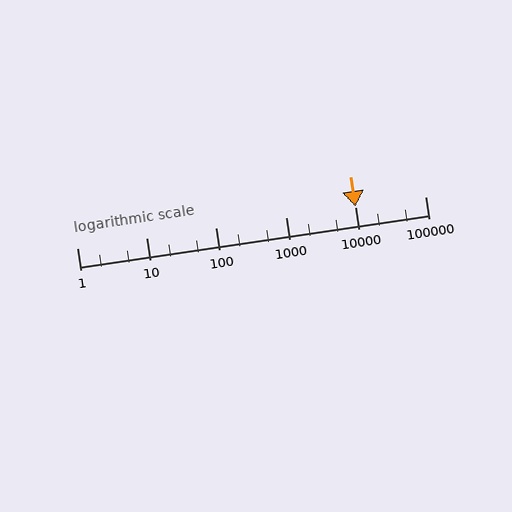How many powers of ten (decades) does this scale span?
The scale spans 5 decades, from 1 to 100000.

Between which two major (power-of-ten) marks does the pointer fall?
The pointer is between 10000 and 100000.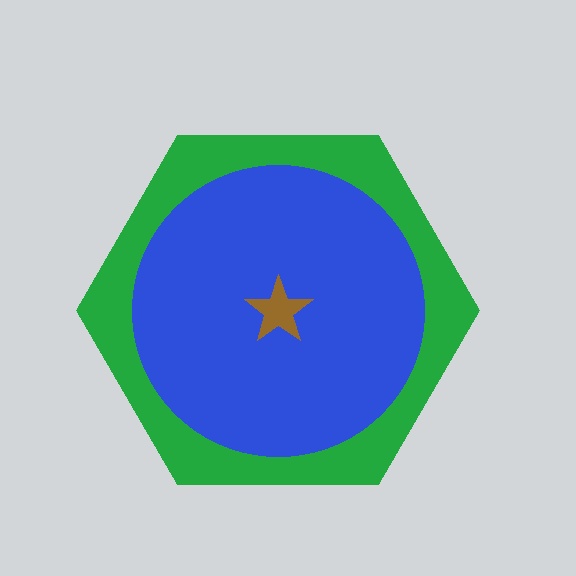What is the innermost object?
The brown star.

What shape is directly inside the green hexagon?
The blue circle.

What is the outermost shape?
The green hexagon.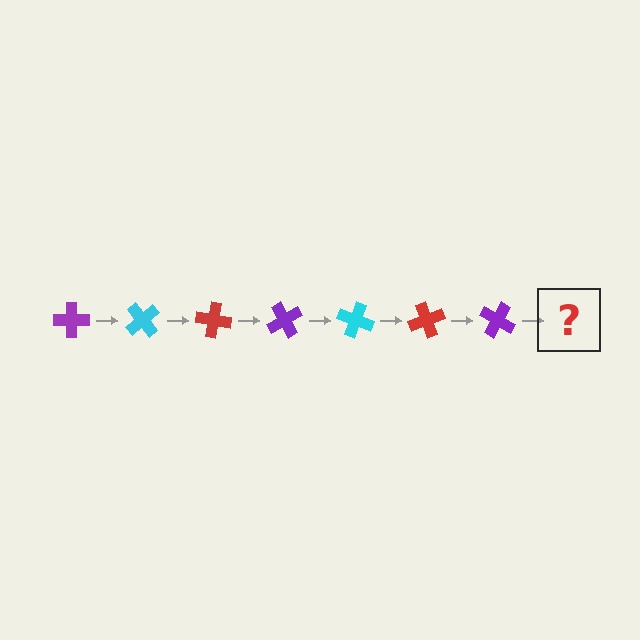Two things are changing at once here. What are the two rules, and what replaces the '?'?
The two rules are that it rotates 50 degrees each step and the color cycles through purple, cyan, and red. The '?' should be a cyan cross, rotated 350 degrees from the start.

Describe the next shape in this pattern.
It should be a cyan cross, rotated 350 degrees from the start.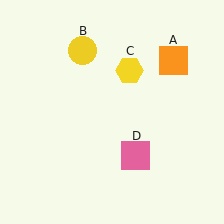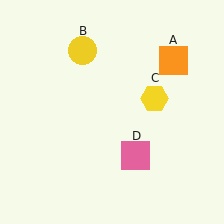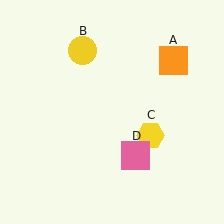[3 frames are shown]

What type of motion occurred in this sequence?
The yellow hexagon (object C) rotated clockwise around the center of the scene.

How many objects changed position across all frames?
1 object changed position: yellow hexagon (object C).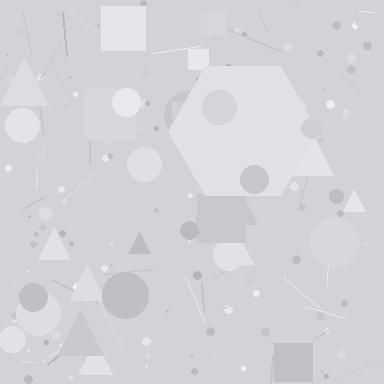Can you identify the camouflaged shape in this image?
The camouflaged shape is a hexagon.